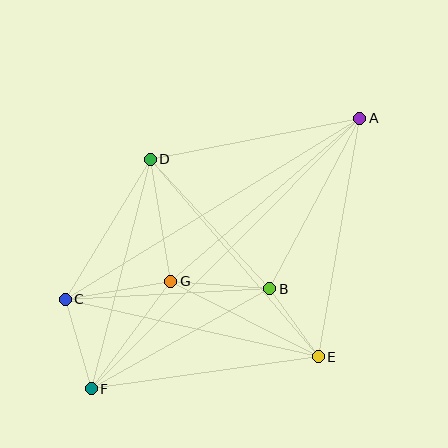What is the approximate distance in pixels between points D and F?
The distance between D and F is approximately 237 pixels.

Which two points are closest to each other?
Points B and E are closest to each other.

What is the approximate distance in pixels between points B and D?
The distance between B and D is approximately 176 pixels.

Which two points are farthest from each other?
Points A and F are farthest from each other.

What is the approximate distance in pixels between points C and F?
The distance between C and F is approximately 93 pixels.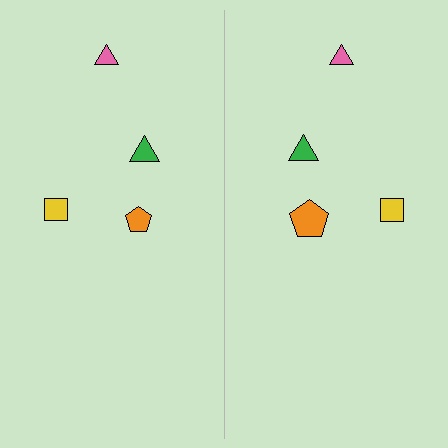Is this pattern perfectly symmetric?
No, the pattern is not perfectly symmetric. The orange pentagon on the right side has a different size than its mirror counterpart.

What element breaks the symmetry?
The orange pentagon on the right side has a different size than its mirror counterpart.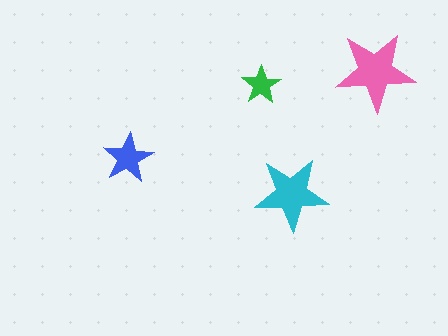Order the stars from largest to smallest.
the pink one, the cyan one, the blue one, the green one.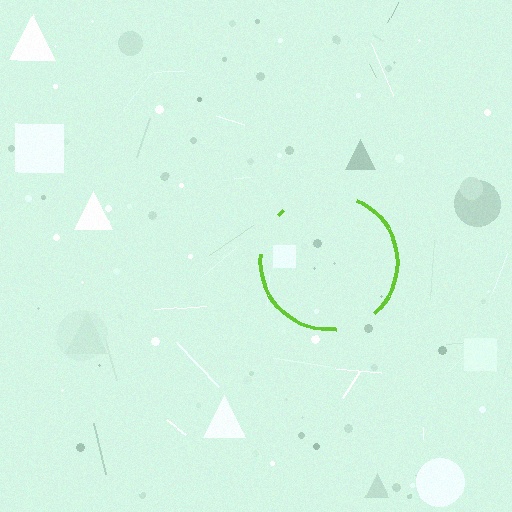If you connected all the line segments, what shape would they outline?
They would outline a circle.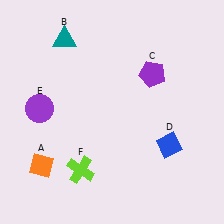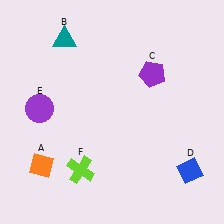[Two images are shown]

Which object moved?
The blue diamond (D) moved down.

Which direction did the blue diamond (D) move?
The blue diamond (D) moved down.